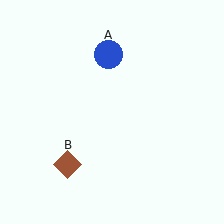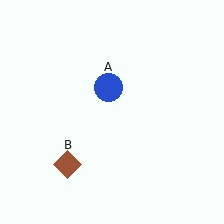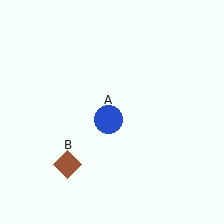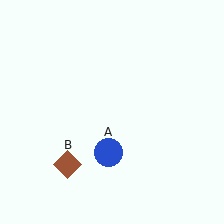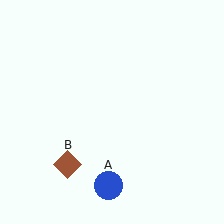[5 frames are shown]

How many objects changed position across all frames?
1 object changed position: blue circle (object A).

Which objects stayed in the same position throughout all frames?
Brown diamond (object B) remained stationary.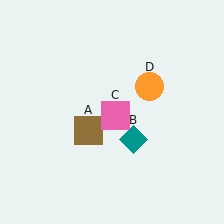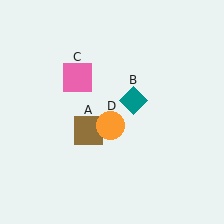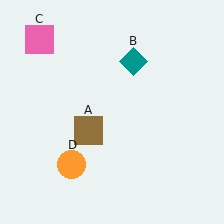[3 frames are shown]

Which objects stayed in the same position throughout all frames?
Brown square (object A) remained stationary.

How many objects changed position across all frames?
3 objects changed position: teal diamond (object B), pink square (object C), orange circle (object D).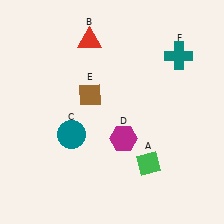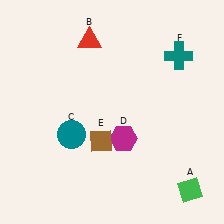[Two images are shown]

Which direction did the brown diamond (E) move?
The brown diamond (E) moved down.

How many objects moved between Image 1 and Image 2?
2 objects moved between the two images.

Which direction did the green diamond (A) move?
The green diamond (A) moved right.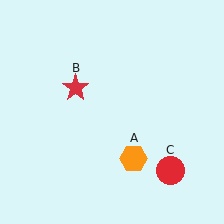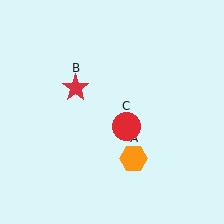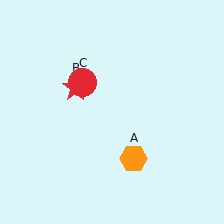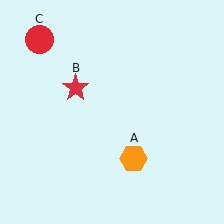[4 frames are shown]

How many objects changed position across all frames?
1 object changed position: red circle (object C).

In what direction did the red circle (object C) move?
The red circle (object C) moved up and to the left.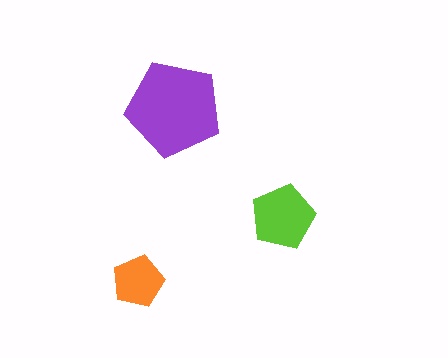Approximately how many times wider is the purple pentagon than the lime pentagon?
About 1.5 times wider.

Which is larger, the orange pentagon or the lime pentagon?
The lime one.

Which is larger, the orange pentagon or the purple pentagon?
The purple one.